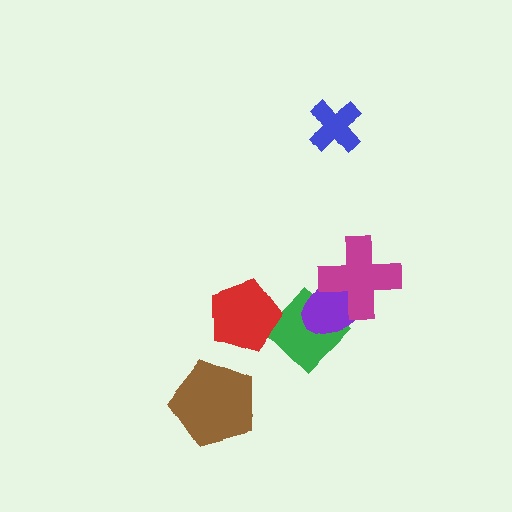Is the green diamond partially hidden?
Yes, it is partially covered by another shape.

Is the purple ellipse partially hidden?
Yes, it is partially covered by another shape.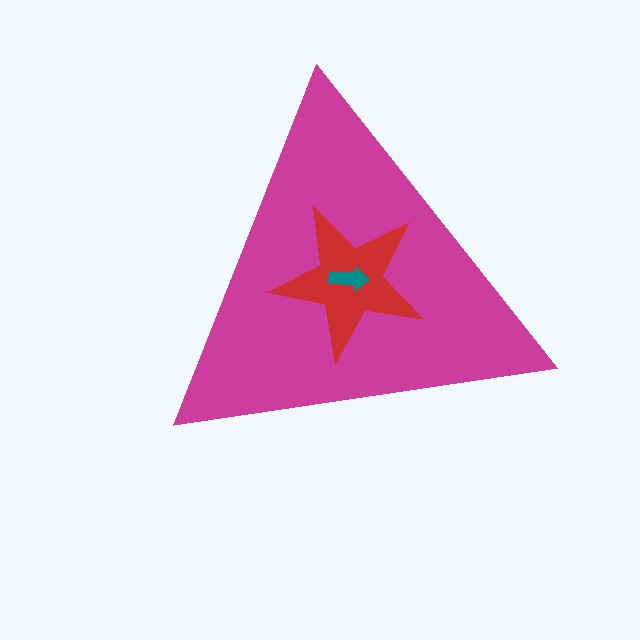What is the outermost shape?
The magenta triangle.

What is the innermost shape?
The teal arrow.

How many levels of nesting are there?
3.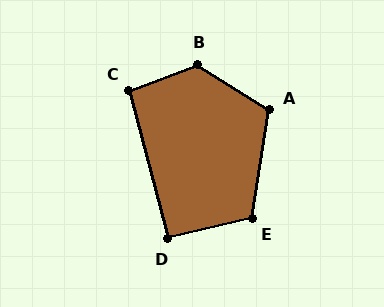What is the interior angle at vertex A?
Approximately 113 degrees (obtuse).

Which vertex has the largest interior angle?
B, at approximately 127 degrees.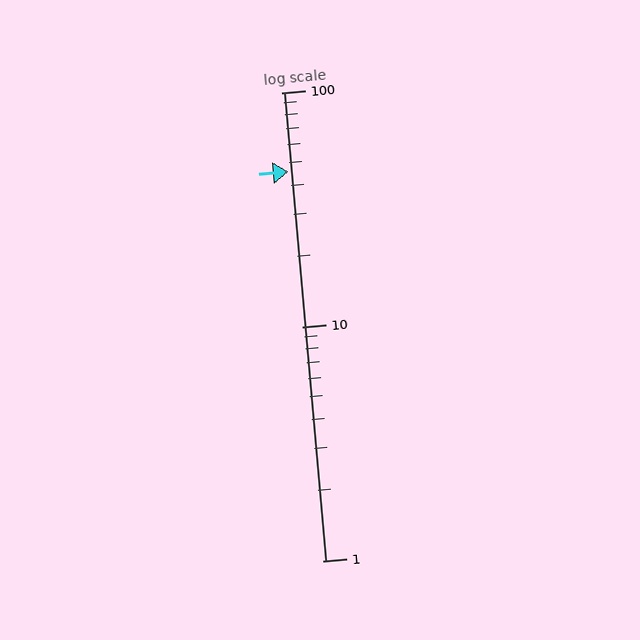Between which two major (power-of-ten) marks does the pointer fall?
The pointer is between 10 and 100.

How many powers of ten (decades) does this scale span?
The scale spans 2 decades, from 1 to 100.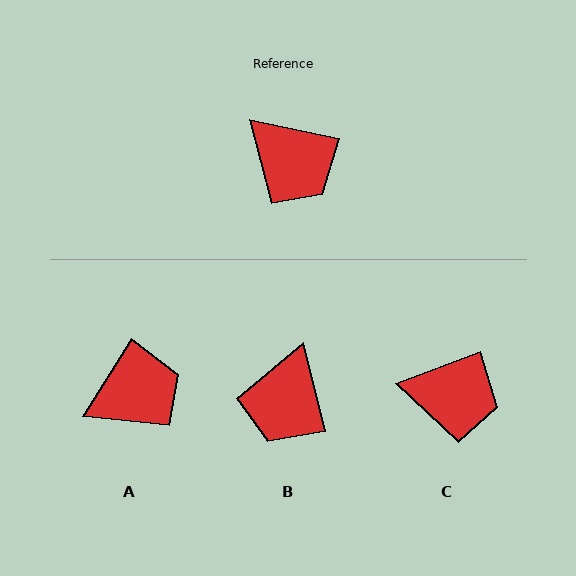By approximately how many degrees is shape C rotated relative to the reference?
Approximately 33 degrees counter-clockwise.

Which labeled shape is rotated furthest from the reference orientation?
A, about 69 degrees away.